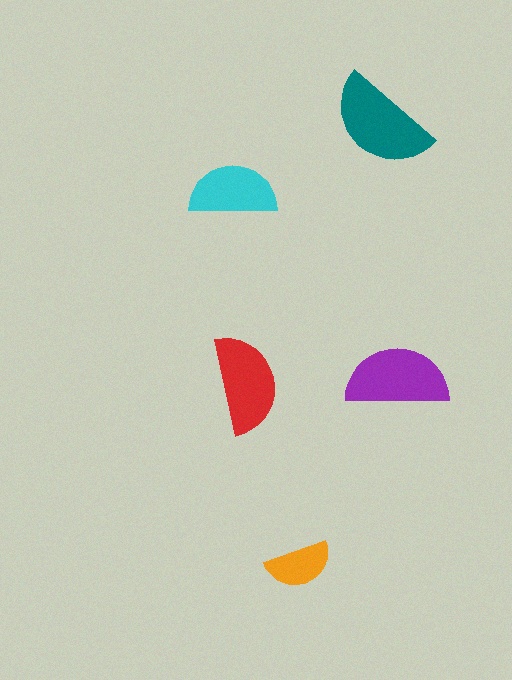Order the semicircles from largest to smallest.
the teal one, the purple one, the red one, the cyan one, the orange one.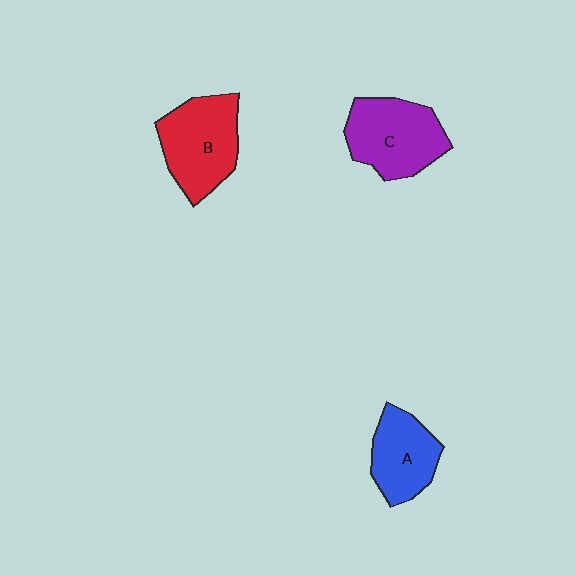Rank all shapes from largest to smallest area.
From largest to smallest: B (red), C (purple), A (blue).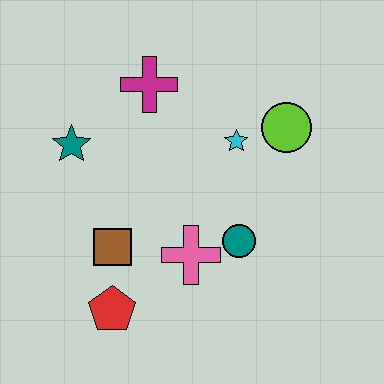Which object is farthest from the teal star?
The lime circle is farthest from the teal star.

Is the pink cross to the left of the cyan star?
Yes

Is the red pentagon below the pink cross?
Yes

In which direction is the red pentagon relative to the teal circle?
The red pentagon is to the left of the teal circle.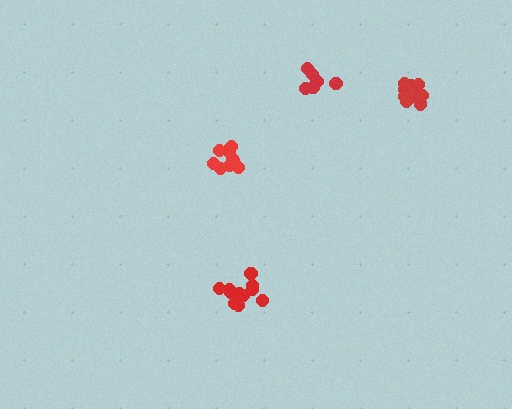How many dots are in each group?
Group 1: 12 dots, Group 2: 10 dots, Group 3: 12 dots, Group 4: 6 dots (40 total).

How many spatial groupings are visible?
There are 4 spatial groupings.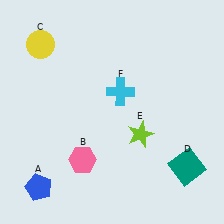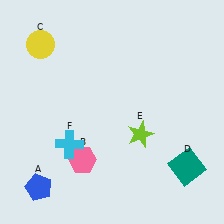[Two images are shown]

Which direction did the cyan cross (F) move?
The cyan cross (F) moved down.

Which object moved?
The cyan cross (F) moved down.